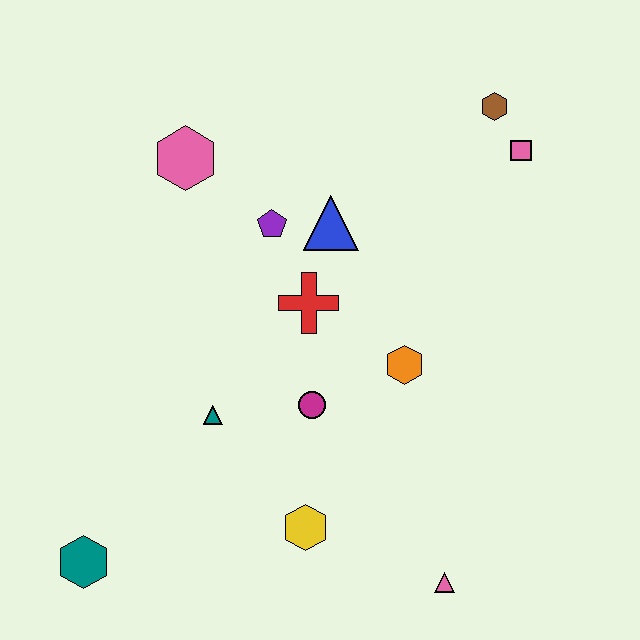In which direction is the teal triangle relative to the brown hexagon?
The teal triangle is below the brown hexagon.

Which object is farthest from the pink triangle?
The pink hexagon is farthest from the pink triangle.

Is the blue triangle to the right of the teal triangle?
Yes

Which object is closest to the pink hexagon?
The purple pentagon is closest to the pink hexagon.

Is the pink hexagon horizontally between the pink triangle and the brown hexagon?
No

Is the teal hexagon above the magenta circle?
No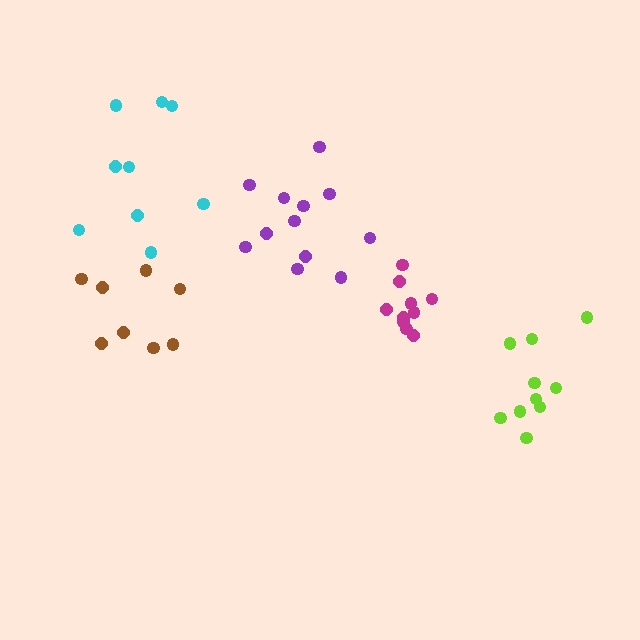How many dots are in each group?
Group 1: 10 dots, Group 2: 8 dots, Group 3: 12 dots, Group 4: 9 dots, Group 5: 10 dots (49 total).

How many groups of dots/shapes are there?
There are 5 groups.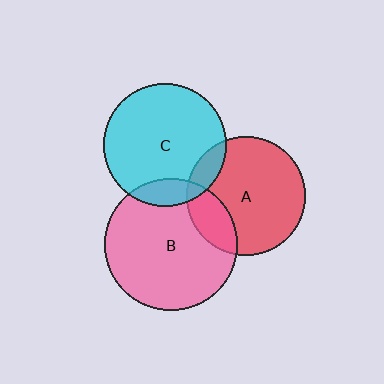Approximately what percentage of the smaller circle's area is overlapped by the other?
Approximately 20%.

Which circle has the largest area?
Circle B (pink).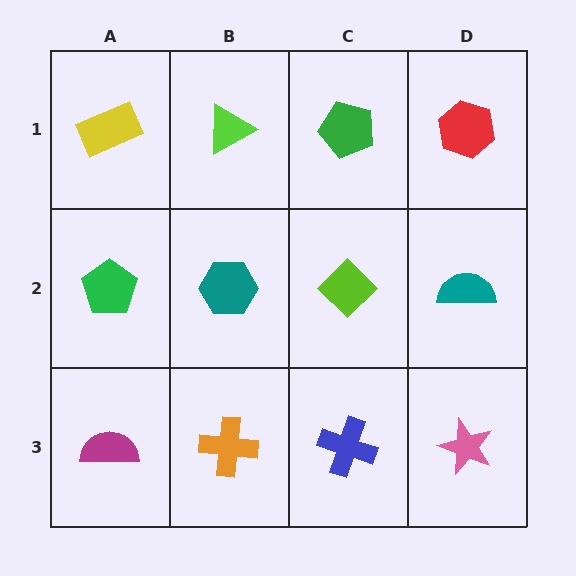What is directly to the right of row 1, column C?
A red hexagon.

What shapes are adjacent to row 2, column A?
A yellow rectangle (row 1, column A), a magenta semicircle (row 3, column A), a teal hexagon (row 2, column B).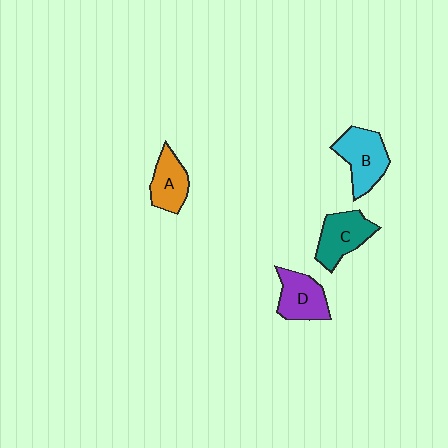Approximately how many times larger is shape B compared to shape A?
Approximately 1.3 times.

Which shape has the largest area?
Shape B (cyan).